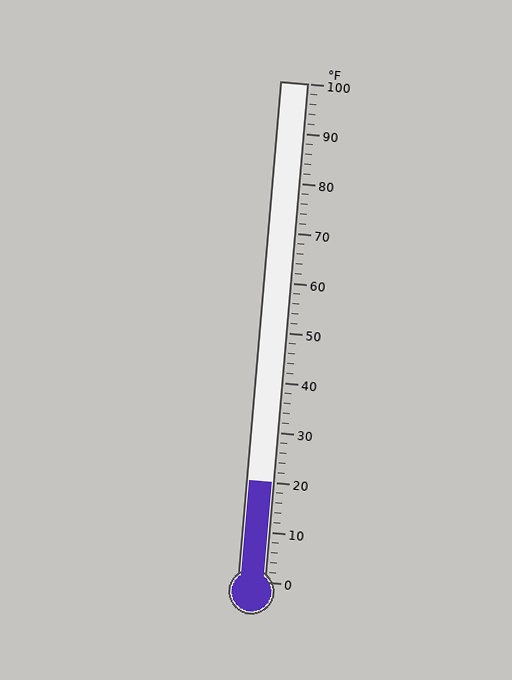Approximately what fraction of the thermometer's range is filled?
The thermometer is filled to approximately 20% of its range.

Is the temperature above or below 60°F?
The temperature is below 60°F.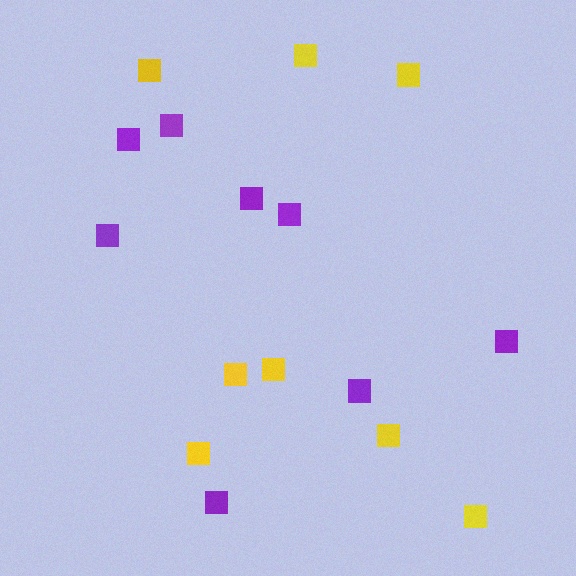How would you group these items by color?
There are 2 groups: one group of yellow squares (8) and one group of purple squares (8).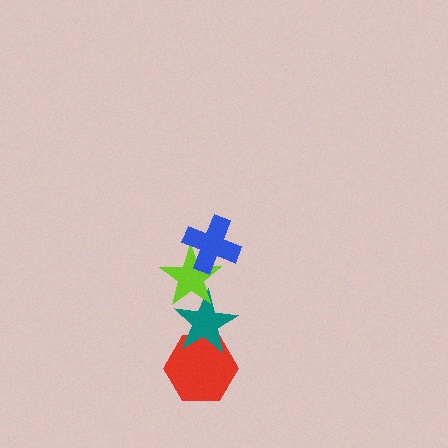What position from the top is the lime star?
The lime star is 2nd from the top.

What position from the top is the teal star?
The teal star is 3rd from the top.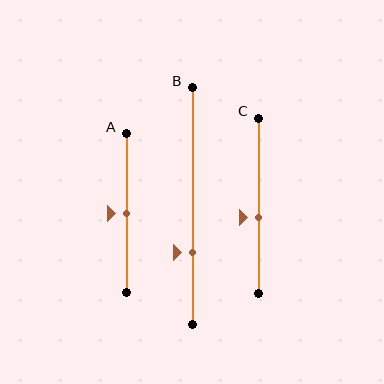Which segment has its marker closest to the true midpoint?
Segment A has its marker closest to the true midpoint.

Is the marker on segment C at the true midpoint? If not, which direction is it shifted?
No, the marker on segment C is shifted downward by about 7% of the segment length.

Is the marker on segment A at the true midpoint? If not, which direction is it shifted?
Yes, the marker on segment A is at the true midpoint.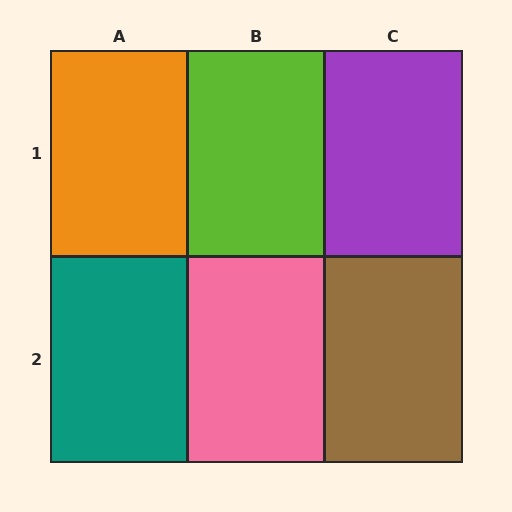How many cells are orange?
1 cell is orange.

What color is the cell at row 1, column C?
Purple.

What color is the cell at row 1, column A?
Orange.